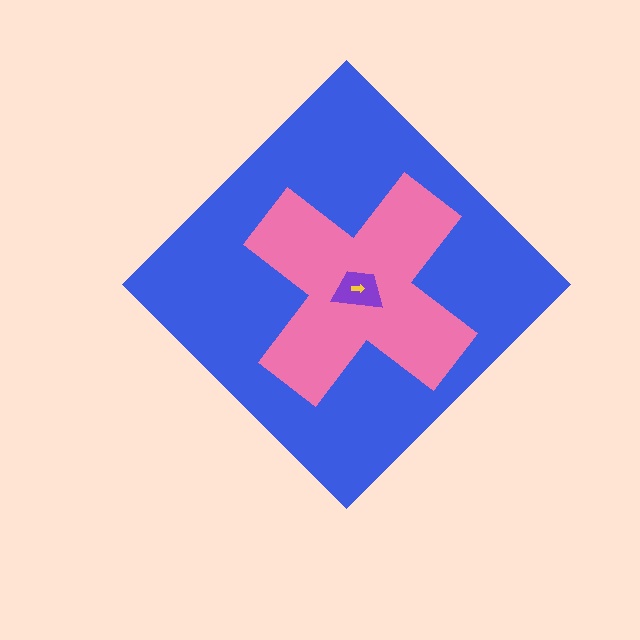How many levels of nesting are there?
4.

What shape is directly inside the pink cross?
The purple trapezoid.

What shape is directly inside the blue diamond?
The pink cross.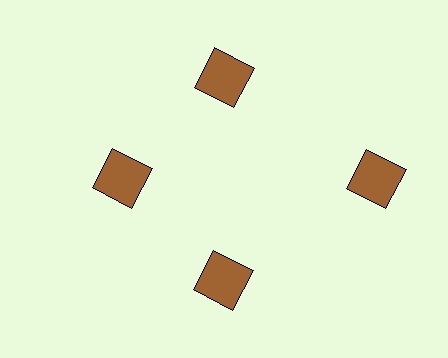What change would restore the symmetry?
The symmetry would be restored by moving it inward, back onto the ring so that all 4 squares sit at equal angles and equal distance from the center.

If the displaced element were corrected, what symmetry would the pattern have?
It would have 4-fold rotational symmetry — the pattern would map onto itself every 90 degrees.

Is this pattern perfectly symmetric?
No. The 4 brown squares are arranged in a ring, but one element near the 3 o'clock position is pushed outward from the center, breaking the 4-fold rotational symmetry.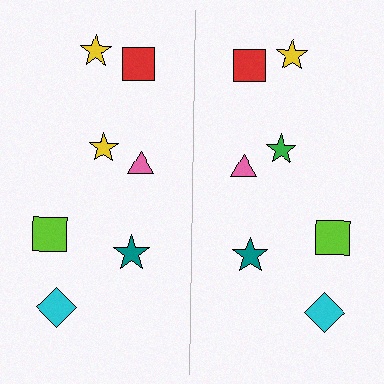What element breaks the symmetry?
The green star on the right side breaks the symmetry — its mirror counterpart is yellow.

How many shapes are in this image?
There are 14 shapes in this image.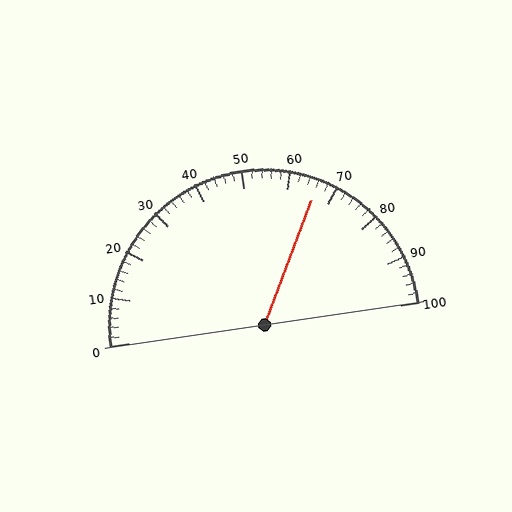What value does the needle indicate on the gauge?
The needle indicates approximately 66.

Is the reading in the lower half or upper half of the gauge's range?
The reading is in the upper half of the range (0 to 100).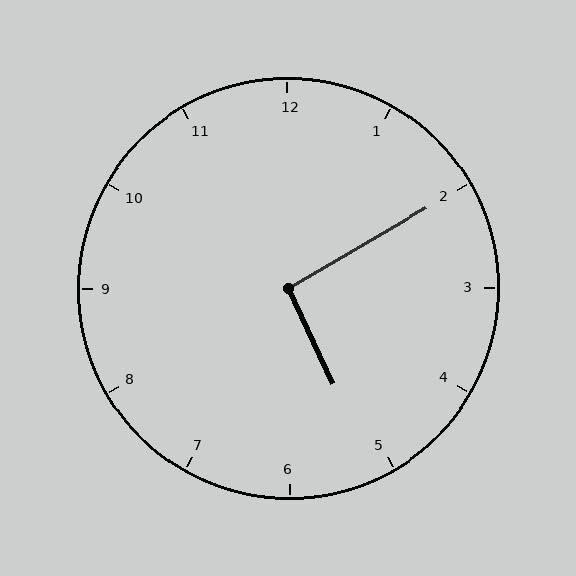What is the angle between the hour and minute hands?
Approximately 95 degrees.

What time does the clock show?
5:10.